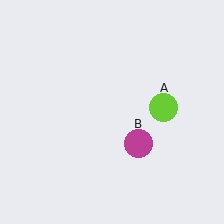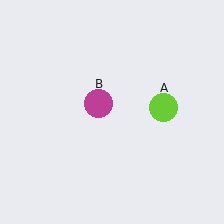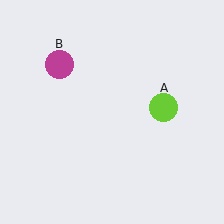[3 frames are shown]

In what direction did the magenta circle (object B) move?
The magenta circle (object B) moved up and to the left.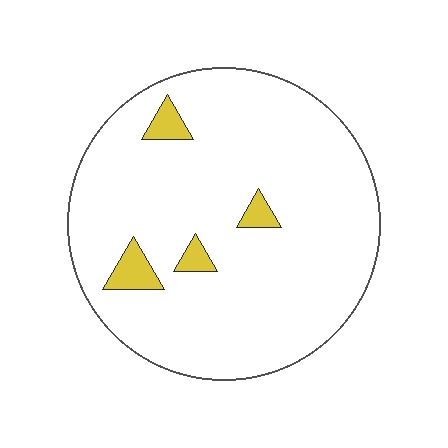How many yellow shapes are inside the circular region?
4.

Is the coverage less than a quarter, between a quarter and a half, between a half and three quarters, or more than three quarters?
Less than a quarter.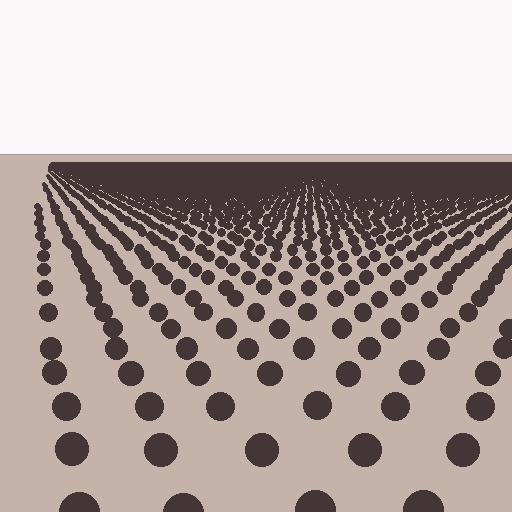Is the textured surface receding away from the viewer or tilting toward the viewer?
The surface is receding away from the viewer. Texture elements get smaller and denser toward the top.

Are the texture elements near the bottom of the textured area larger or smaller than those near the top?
Larger. Near the bottom, elements are closer to the viewer and appear at a bigger on-screen size.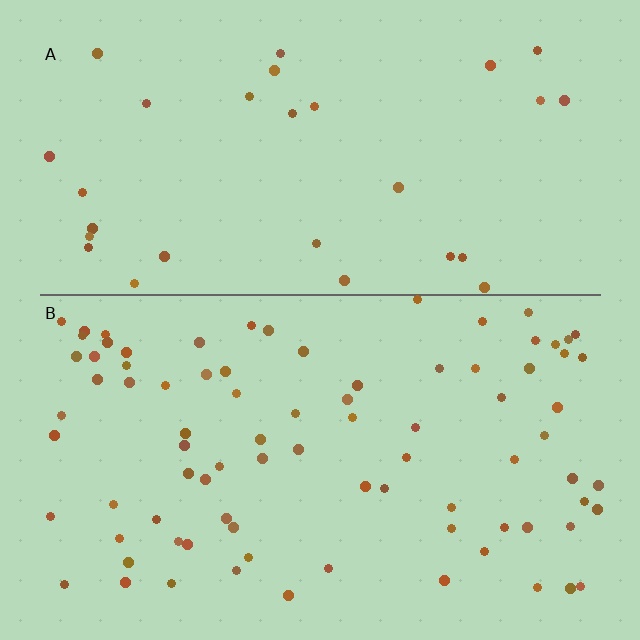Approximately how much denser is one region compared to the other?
Approximately 2.9× — region B over region A.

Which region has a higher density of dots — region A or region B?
B (the bottom).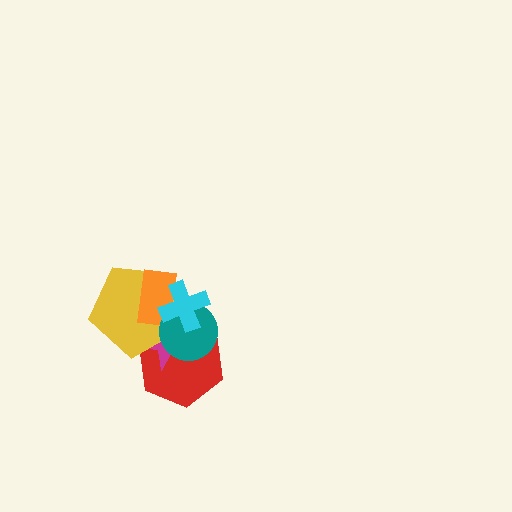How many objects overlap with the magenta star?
5 objects overlap with the magenta star.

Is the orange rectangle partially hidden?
Yes, it is partially covered by another shape.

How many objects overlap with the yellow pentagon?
5 objects overlap with the yellow pentagon.